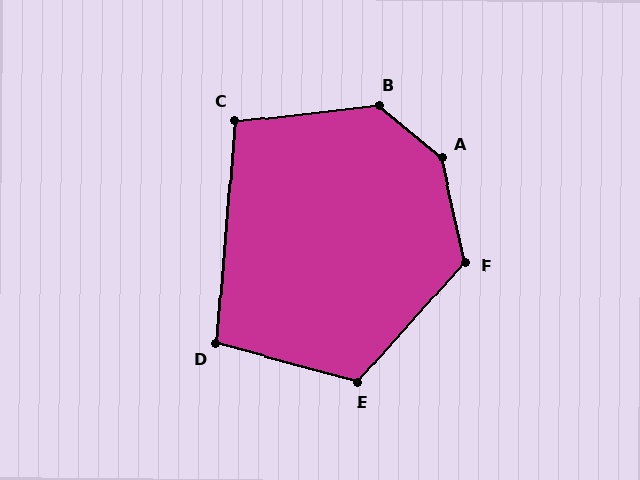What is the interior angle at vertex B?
Approximately 134 degrees (obtuse).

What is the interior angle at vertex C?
Approximately 101 degrees (obtuse).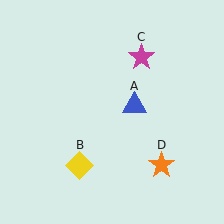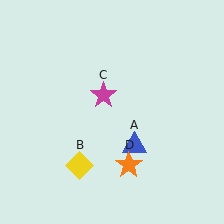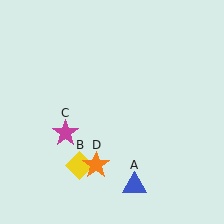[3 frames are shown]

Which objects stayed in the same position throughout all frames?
Yellow diamond (object B) remained stationary.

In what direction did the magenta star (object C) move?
The magenta star (object C) moved down and to the left.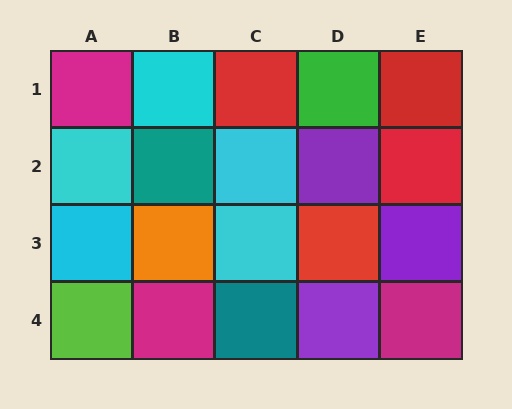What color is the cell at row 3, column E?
Purple.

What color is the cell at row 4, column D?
Purple.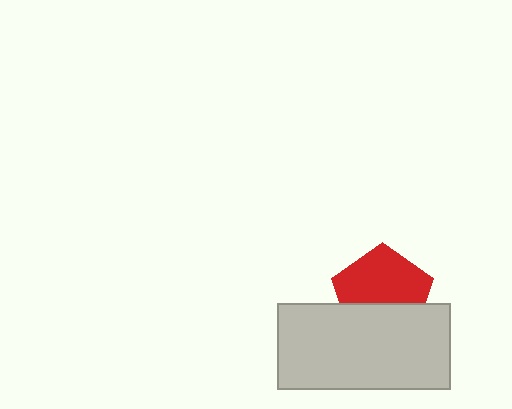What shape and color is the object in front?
The object in front is a light gray rectangle.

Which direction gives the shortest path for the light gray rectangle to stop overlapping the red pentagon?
Moving down gives the shortest separation.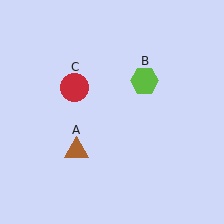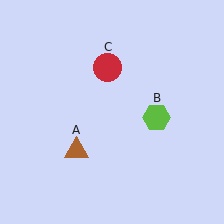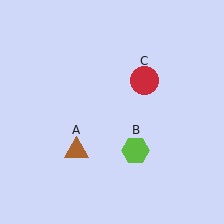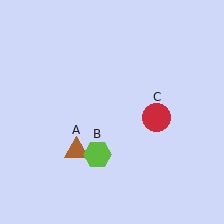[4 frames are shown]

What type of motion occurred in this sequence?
The lime hexagon (object B), red circle (object C) rotated clockwise around the center of the scene.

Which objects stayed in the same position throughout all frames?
Brown triangle (object A) remained stationary.